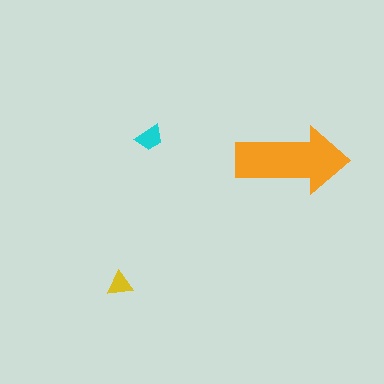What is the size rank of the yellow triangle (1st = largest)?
3rd.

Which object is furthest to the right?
The orange arrow is rightmost.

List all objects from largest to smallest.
The orange arrow, the cyan trapezoid, the yellow triangle.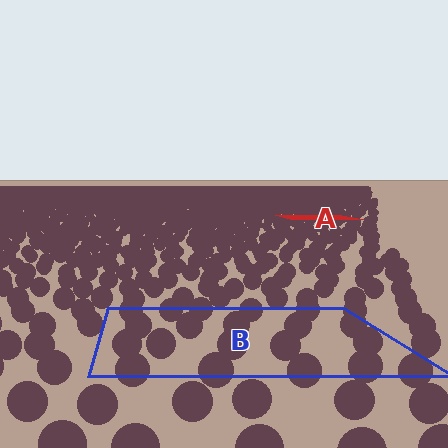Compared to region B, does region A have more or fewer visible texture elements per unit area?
Region A has more texture elements per unit area — they are packed more densely because it is farther away.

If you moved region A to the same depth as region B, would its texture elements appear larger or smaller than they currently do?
They would appear larger. At a closer depth, the same texture elements are projected at a bigger on-screen size.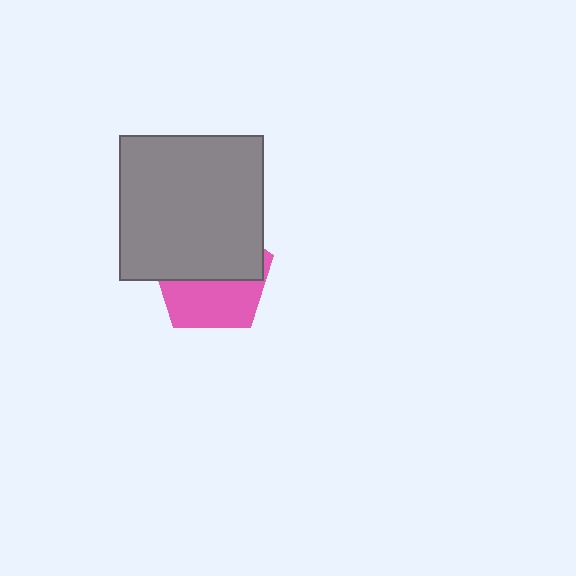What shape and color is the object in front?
The object in front is a gray rectangle.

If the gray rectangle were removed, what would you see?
You would see the complete pink pentagon.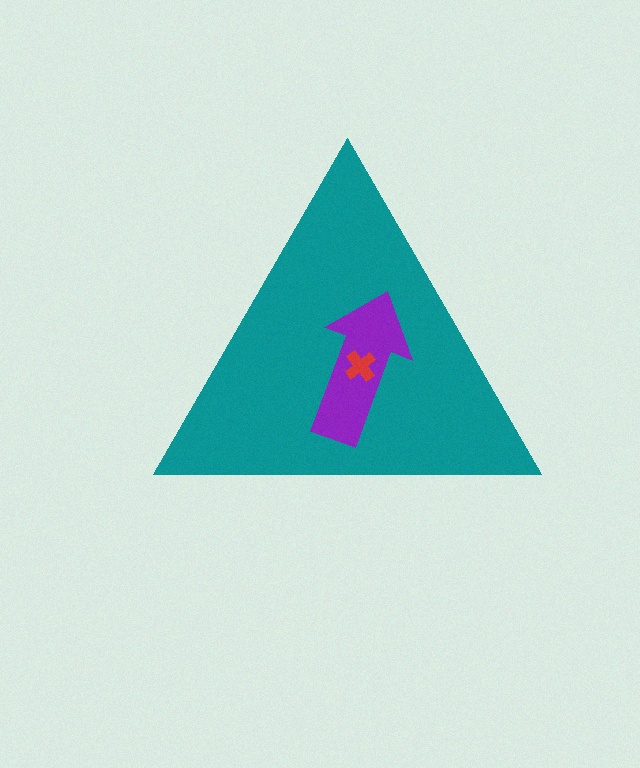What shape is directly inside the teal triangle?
The purple arrow.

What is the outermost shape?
The teal triangle.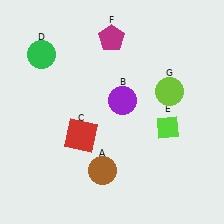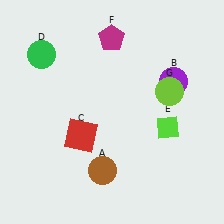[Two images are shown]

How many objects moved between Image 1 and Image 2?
1 object moved between the two images.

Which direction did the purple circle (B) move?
The purple circle (B) moved right.